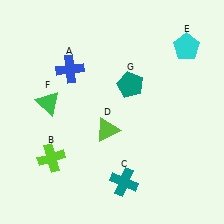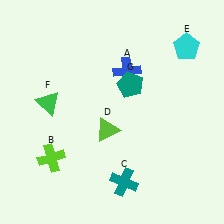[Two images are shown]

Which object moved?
The blue cross (A) moved right.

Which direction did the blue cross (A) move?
The blue cross (A) moved right.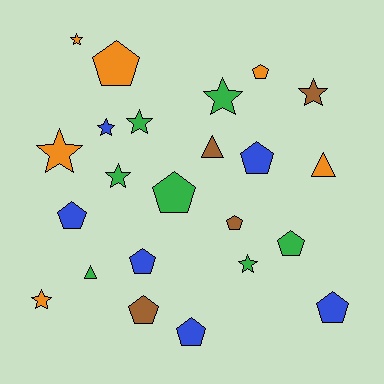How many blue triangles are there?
There are no blue triangles.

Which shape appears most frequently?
Pentagon, with 11 objects.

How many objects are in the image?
There are 23 objects.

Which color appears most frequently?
Green, with 7 objects.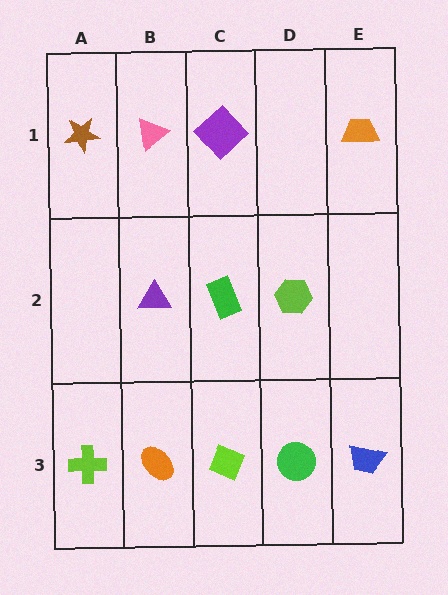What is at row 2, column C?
A green rectangle.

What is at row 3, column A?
A lime cross.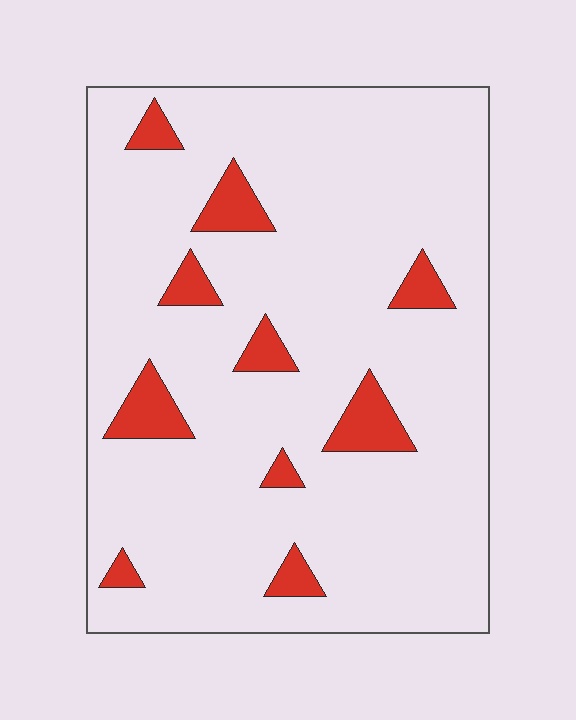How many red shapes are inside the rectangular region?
10.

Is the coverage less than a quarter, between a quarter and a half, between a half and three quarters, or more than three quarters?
Less than a quarter.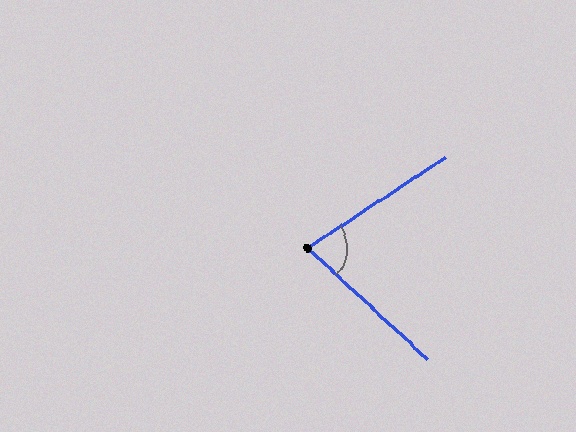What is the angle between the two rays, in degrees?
Approximately 76 degrees.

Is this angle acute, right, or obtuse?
It is acute.